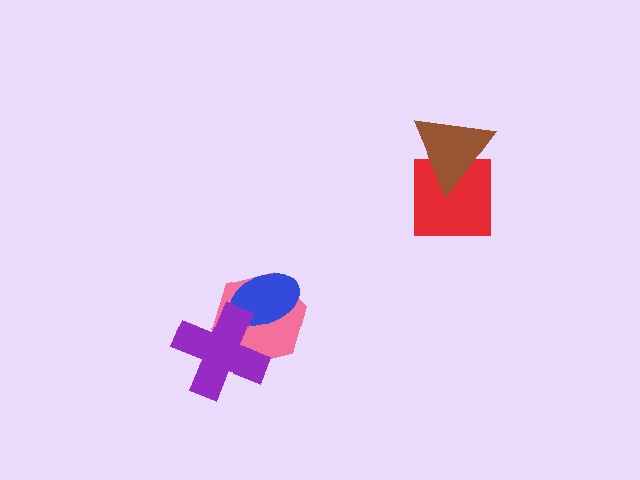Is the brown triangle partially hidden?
No, no other shape covers it.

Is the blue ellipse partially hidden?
Yes, it is partially covered by another shape.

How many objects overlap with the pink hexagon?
2 objects overlap with the pink hexagon.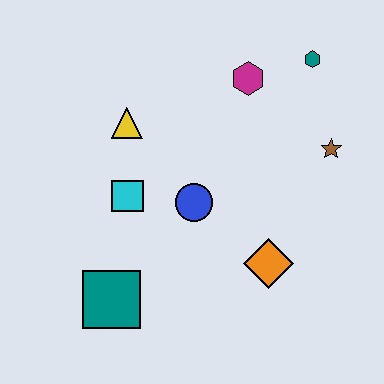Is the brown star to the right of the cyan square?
Yes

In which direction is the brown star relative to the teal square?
The brown star is to the right of the teal square.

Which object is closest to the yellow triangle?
The cyan square is closest to the yellow triangle.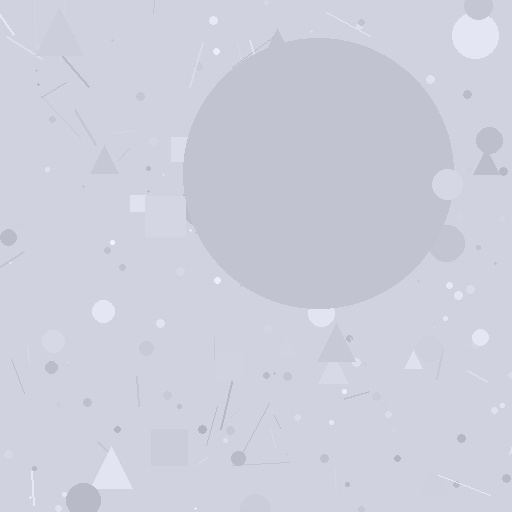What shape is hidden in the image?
A circle is hidden in the image.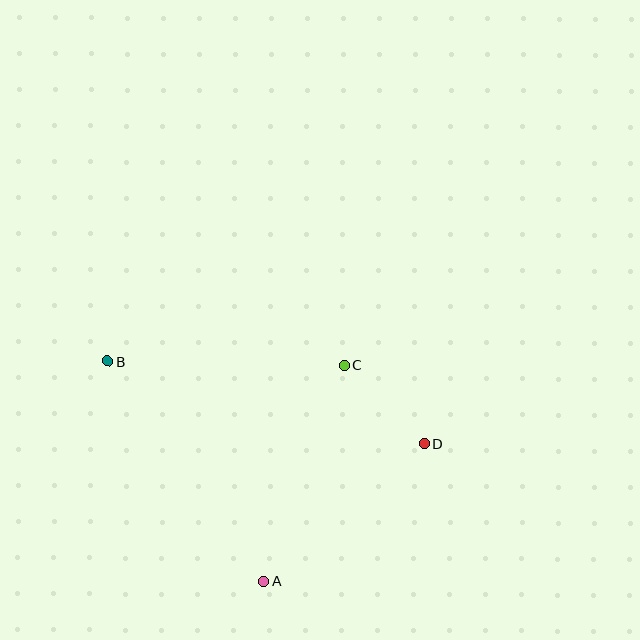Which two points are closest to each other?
Points C and D are closest to each other.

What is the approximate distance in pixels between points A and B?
The distance between A and B is approximately 270 pixels.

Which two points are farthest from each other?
Points B and D are farthest from each other.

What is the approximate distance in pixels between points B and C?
The distance between B and C is approximately 237 pixels.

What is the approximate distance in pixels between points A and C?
The distance between A and C is approximately 230 pixels.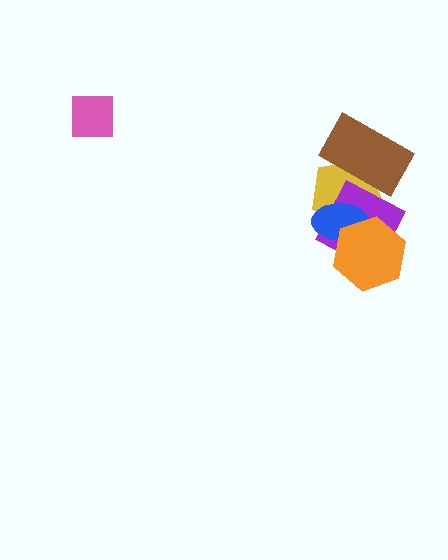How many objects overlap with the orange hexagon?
3 objects overlap with the orange hexagon.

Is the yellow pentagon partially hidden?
Yes, it is partially covered by another shape.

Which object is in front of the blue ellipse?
The orange hexagon is in front of the blue ellipse.